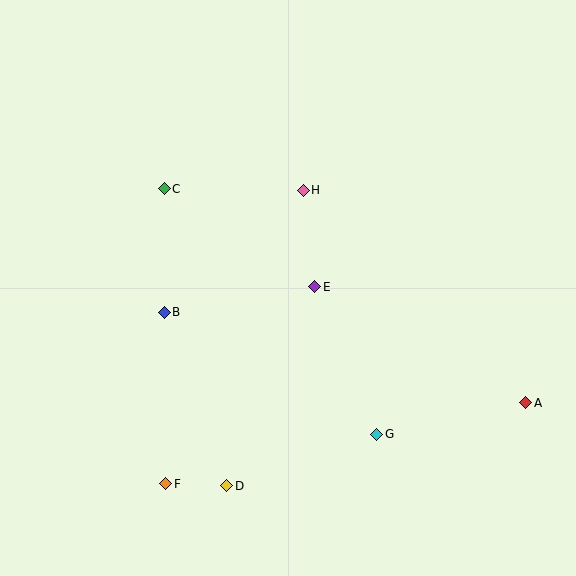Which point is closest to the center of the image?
Point E at (315, 287) is closest to the center.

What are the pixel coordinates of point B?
Point B is at (164, 312).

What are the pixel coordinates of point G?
Point G is at (377, 434).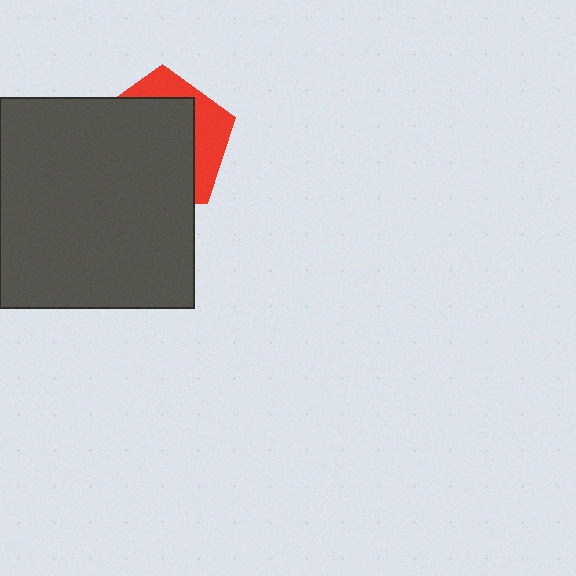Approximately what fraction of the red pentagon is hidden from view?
Roughly 69% of the red pentagon is hidden behind the dark gray rectangle.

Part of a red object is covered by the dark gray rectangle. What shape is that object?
It is a pentagon.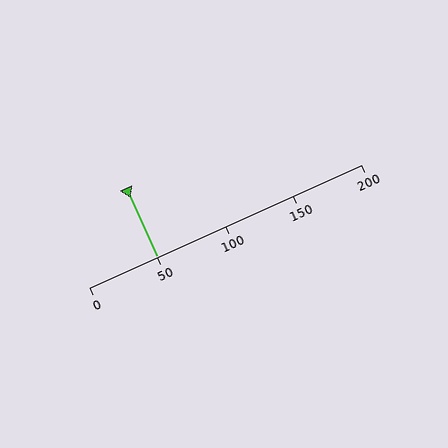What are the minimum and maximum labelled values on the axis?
The axis runs from 0 to 200.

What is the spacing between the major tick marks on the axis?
The major ticks are spaced 50 apart.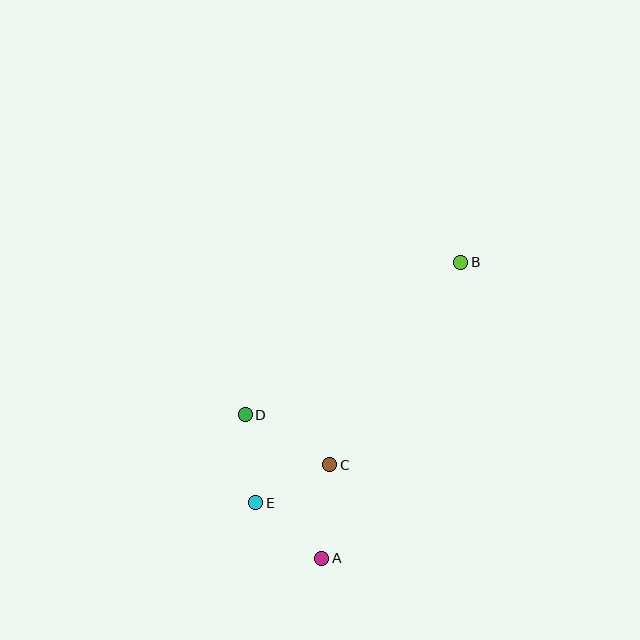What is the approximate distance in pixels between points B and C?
The distance between B and C is approximately 241 pixels.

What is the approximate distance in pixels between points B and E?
The distance between B and E is approximately 316 pixels.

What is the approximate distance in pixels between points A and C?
The distance between A and C is approximately 94 pixels.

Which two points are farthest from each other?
Points A and B are farthest from each other.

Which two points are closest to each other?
Points C and E are closest to each other.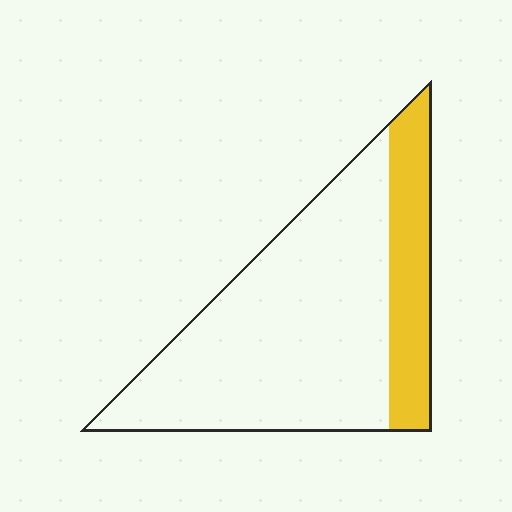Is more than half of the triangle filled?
No.